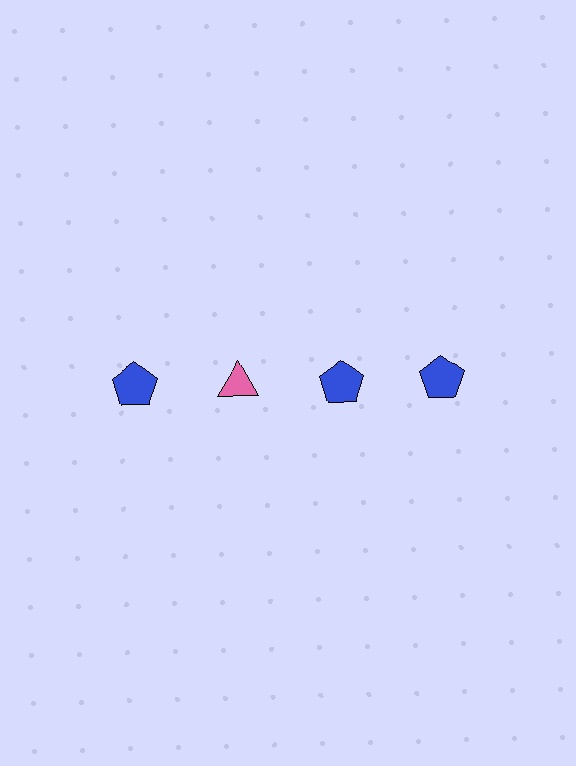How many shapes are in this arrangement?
There are 4 shapes arranged in a grid pattern.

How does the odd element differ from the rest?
It differs in both color (pink instead of blue) and shape (triangle instead of pentagon).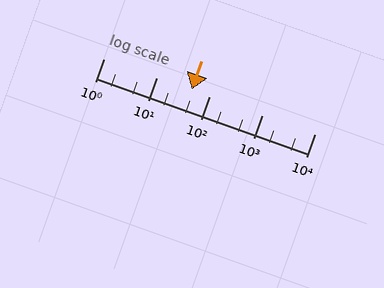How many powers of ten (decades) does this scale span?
The scale spans 4 decades, from 1 to 10000.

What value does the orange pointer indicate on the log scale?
The pointer indicates approximately 47.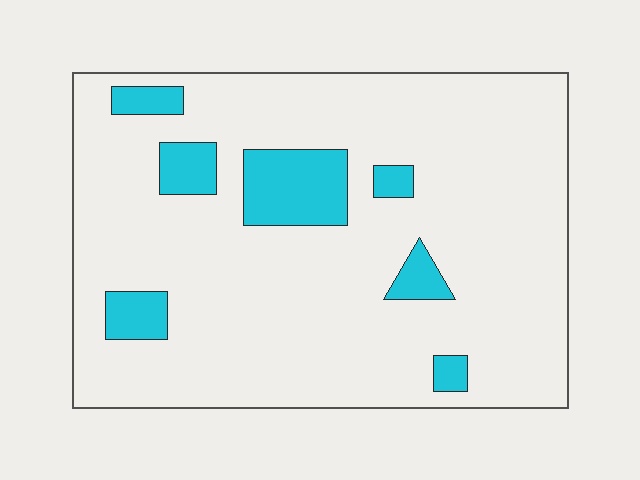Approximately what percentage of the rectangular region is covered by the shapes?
Approximately 15%.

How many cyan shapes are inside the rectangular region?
7.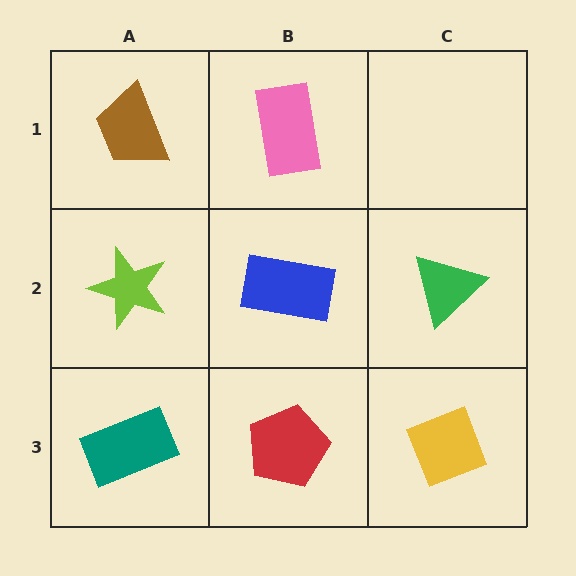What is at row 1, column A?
A brown trapezoid.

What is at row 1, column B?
A pink rectangle.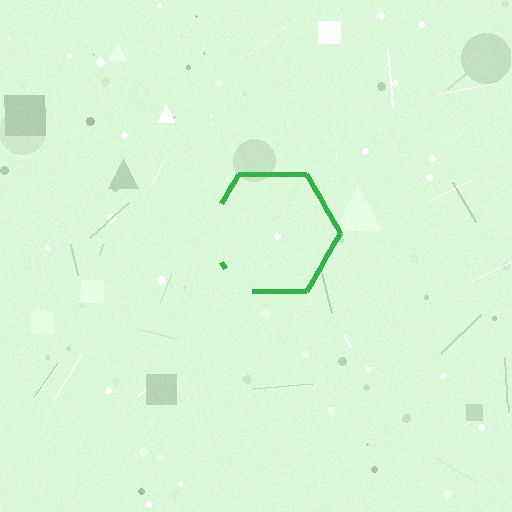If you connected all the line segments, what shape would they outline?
They would outline a hexagon.